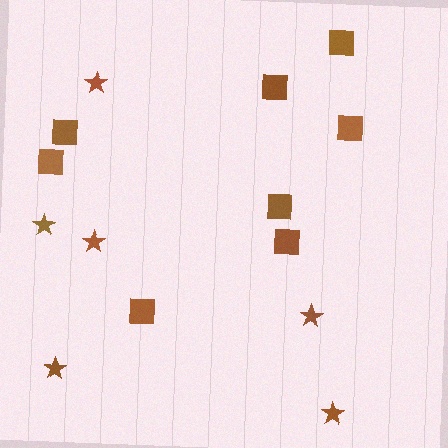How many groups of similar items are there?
There are 2 groups: one group of stars (6) and one group of squares (8).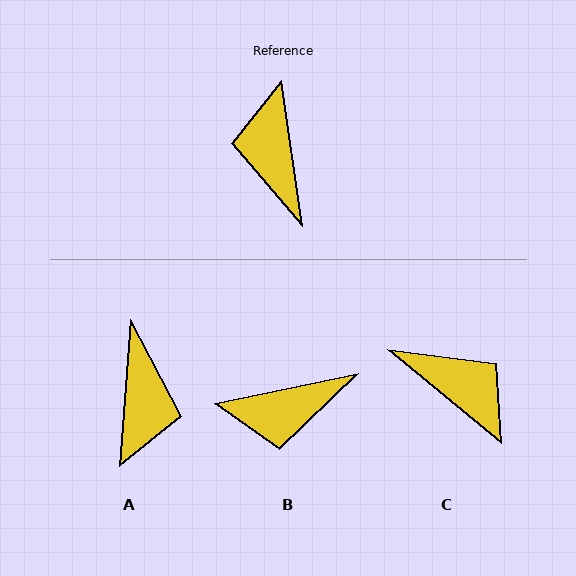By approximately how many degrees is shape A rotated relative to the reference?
Approximately 167 degrees counter-clockwise.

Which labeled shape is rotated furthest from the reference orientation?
A, about 167 degrees away.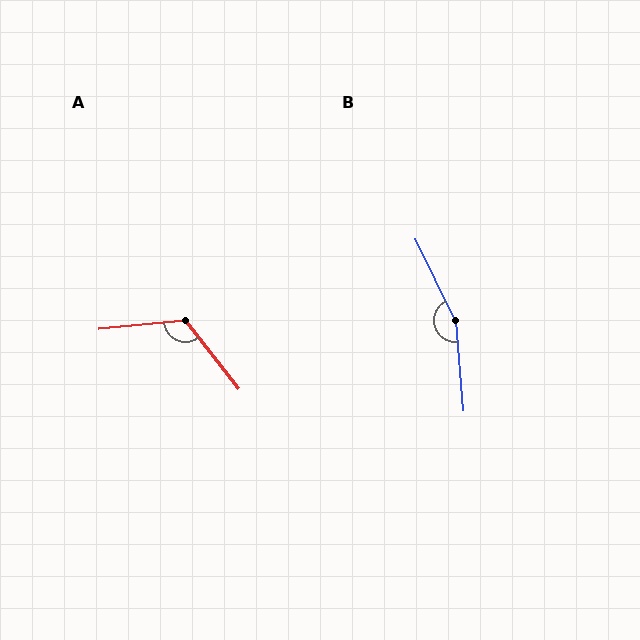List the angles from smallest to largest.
A (122°), B (159°).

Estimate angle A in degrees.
Approximately 122 degrees.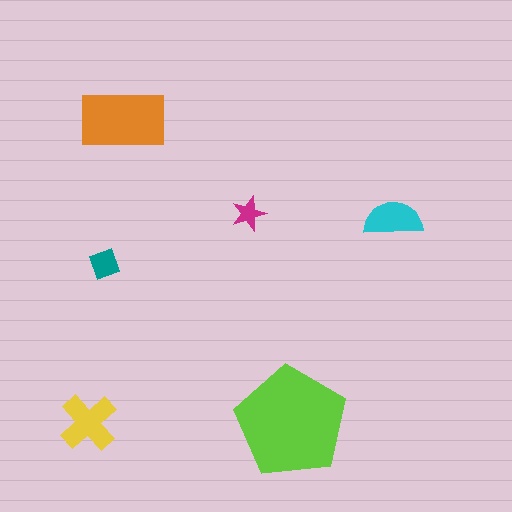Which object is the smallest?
The magenta star.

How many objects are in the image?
There are 6 objects in the image.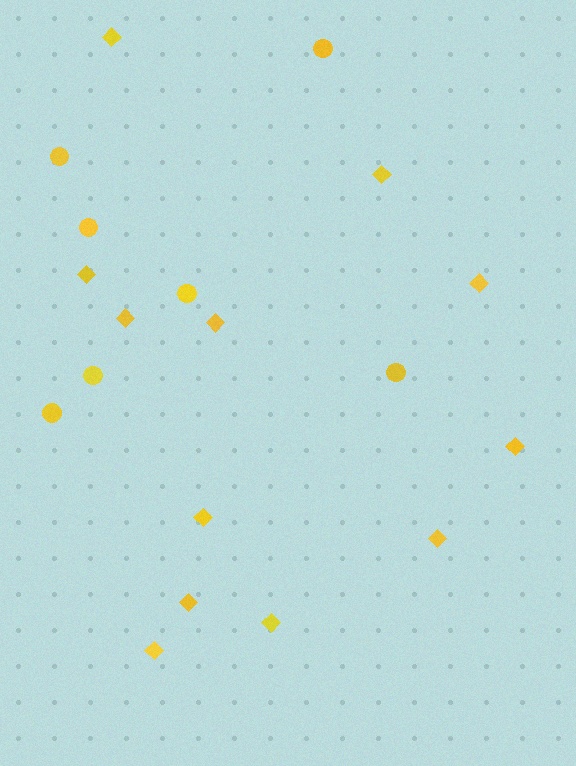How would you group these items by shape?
There are 2 groups: one group of diamonds (12) and one group of circles (7).